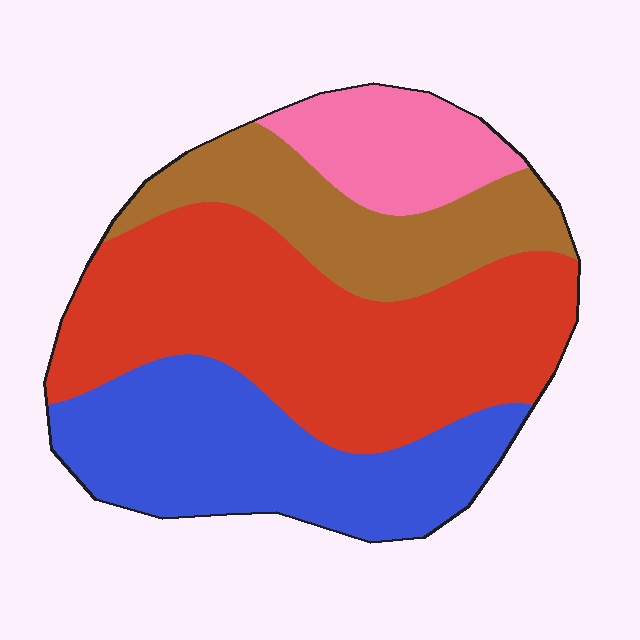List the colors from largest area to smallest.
From largest to smallest: red, blue, brown, pink.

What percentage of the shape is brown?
Brown takes up about one fifth (1/5) of the shape.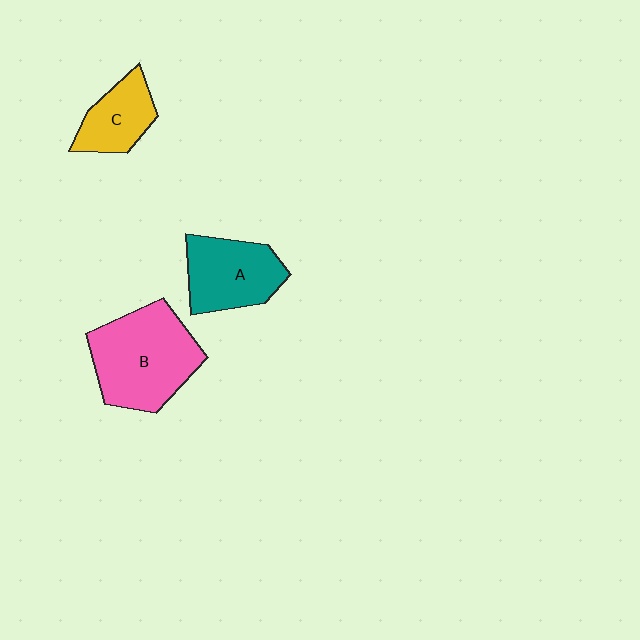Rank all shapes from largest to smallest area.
From largest to smallest: B (pink), A (teal), C (yellow).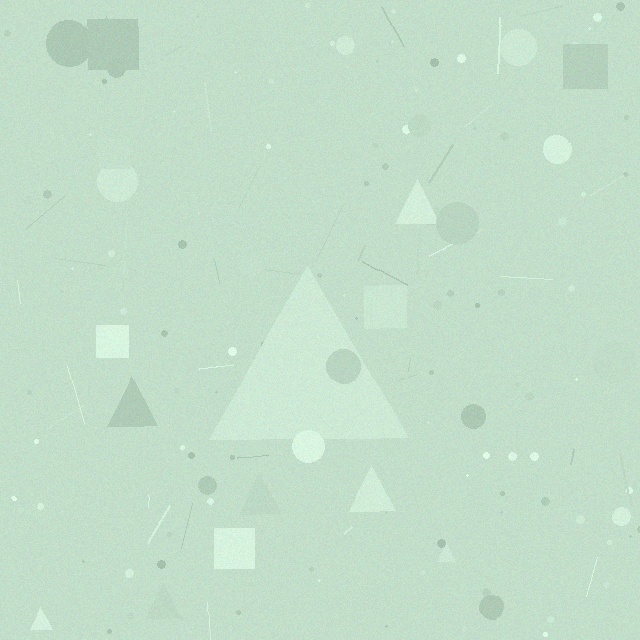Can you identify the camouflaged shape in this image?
The camouflaged shape is a triangle.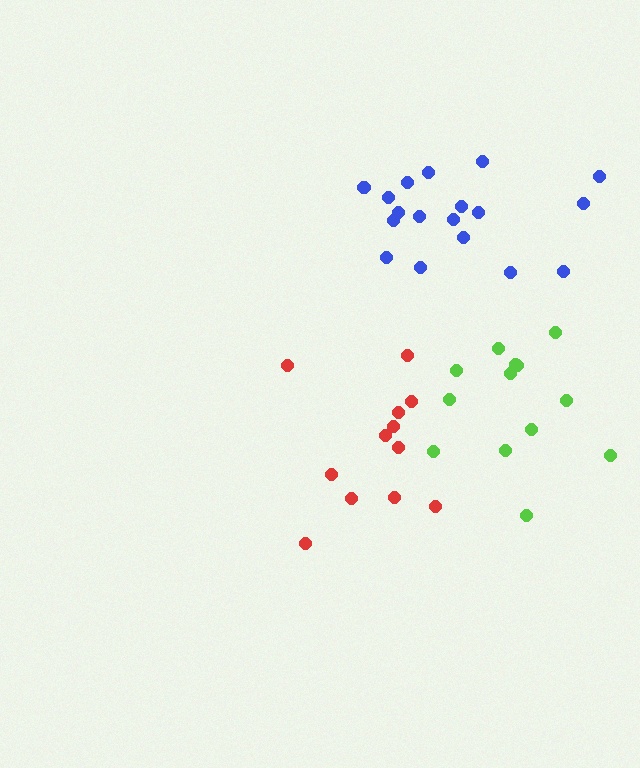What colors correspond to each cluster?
The clusters are colored: lime, red, blue.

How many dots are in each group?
Group 1: 13 dots, Group 2: 12 dots, Group 3: 18 dots (43 total).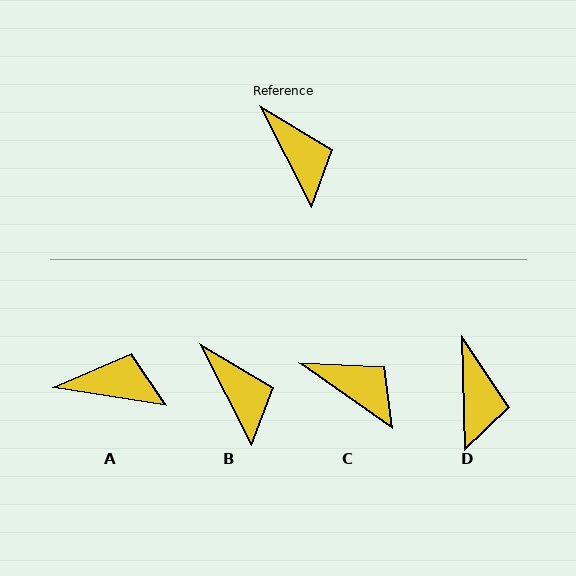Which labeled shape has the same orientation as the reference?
B.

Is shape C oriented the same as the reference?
No, it is off by about 28 degrees.